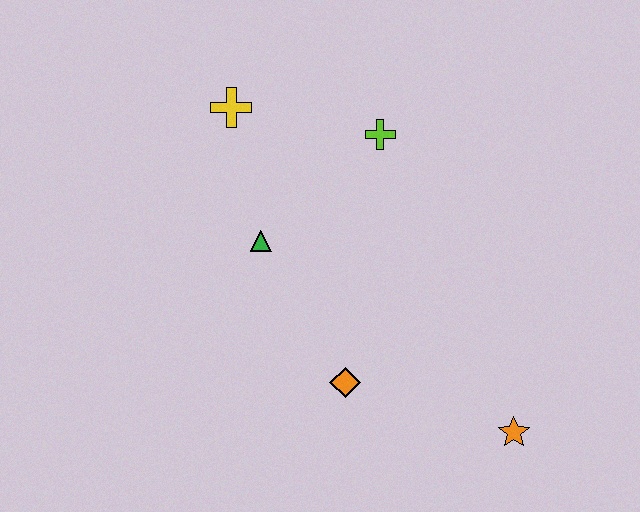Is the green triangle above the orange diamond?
Yes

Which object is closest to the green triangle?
The yellow cross is closest to the green triangle.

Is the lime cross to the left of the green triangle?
No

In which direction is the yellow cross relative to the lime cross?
The yellow cross is to the left of the lime cross.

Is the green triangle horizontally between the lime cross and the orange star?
No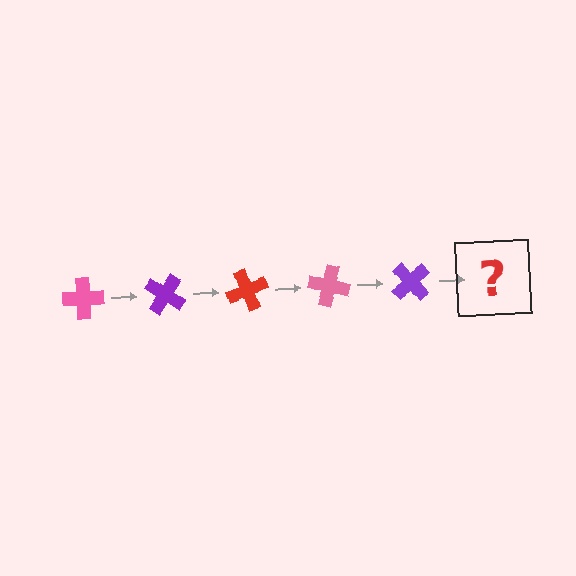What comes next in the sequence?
The next element should be a red cross, rotated 175 degrees from the start.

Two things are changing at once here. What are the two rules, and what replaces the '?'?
The two rules are that it rotates 35 degrees each step and the color cycles through pink, purple, and red. The '?' should be a red cross, rotated 175 degrees from the start.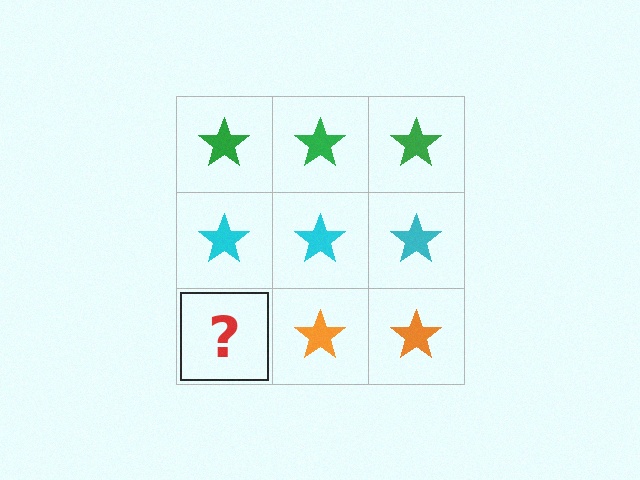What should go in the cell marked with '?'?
The missing cell should contain an orange star.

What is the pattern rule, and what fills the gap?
The rule is that each row has a consistent color. The gap should be filled with an orange star.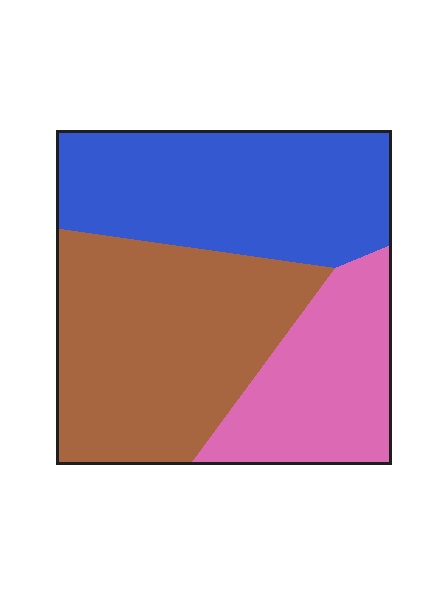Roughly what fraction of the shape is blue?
Blue covers about 35% of the shape.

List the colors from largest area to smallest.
From largest to smallest: brown, blue, pink.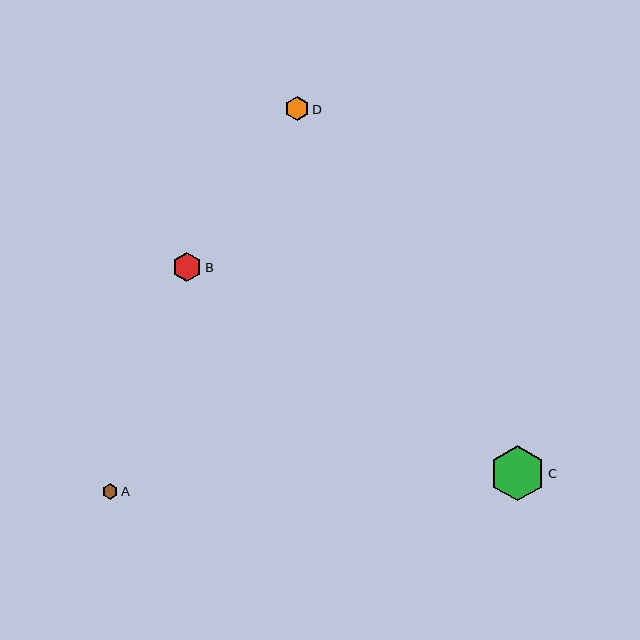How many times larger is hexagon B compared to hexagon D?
Hexagon B is approximately 1.2 times the size of hexagon D.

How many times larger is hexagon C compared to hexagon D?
Hexagon C is approximately 2.3 times the size of hexagon D.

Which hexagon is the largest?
Hexagon C is the largest with a size of approximately 55 pixels.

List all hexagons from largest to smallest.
From largest to smallest: C, B, D, A.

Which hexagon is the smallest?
Hexagon A is the smallest with a size of approximately 15 pixels.